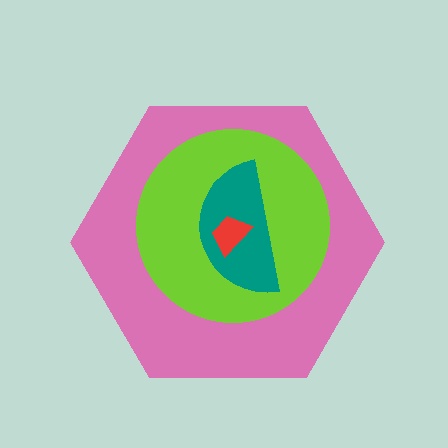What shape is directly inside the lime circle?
The teal semicircle.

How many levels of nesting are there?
4.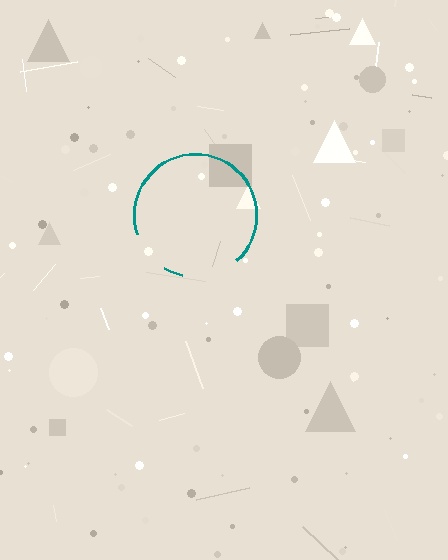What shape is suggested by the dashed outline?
The dashed outline suggests a circle.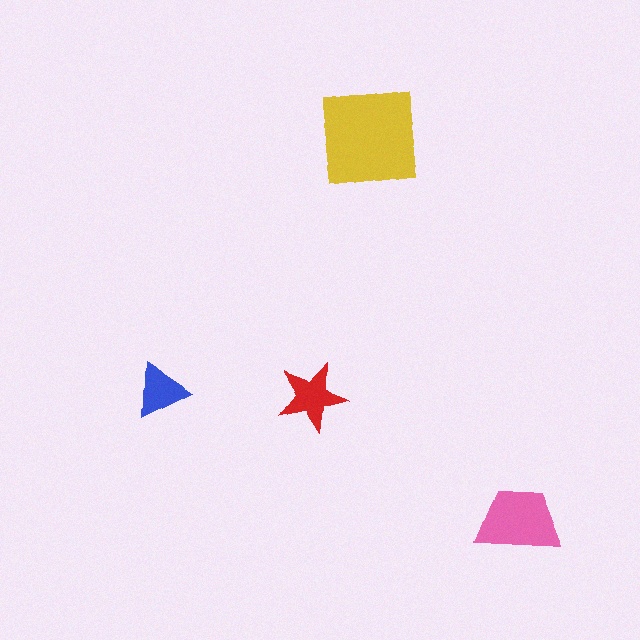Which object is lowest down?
The pink trapezoid is bottommost.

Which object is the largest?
The yellow square.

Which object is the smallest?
The blue triangle.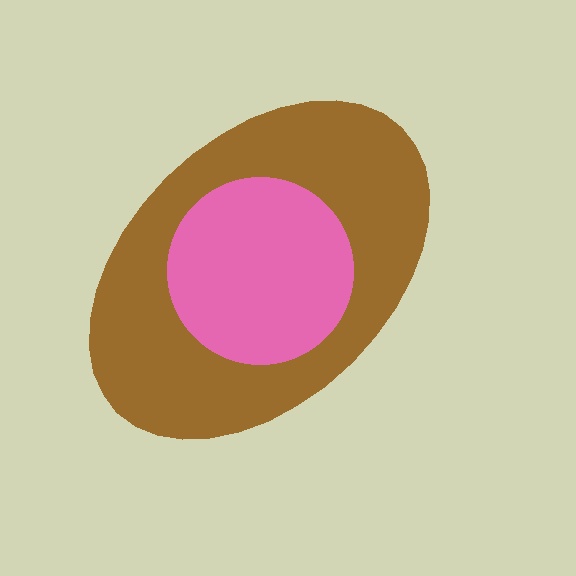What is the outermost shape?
The brown ellipse.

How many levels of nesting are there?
2.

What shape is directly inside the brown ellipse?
The pink circle.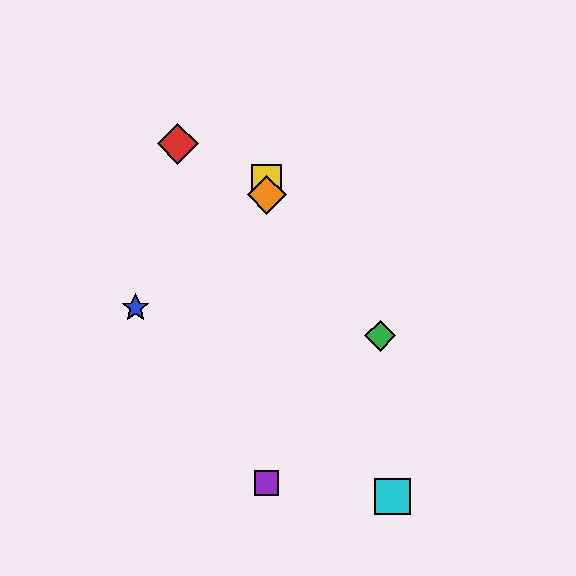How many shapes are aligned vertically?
3 shapes (the yellow square, the purple square, the orange diamond) are aligned vertically.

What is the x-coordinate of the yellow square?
The yellow square is at x≈267.